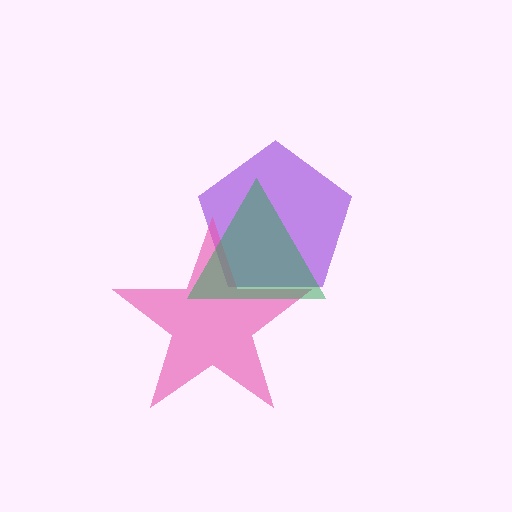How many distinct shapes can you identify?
There are 3 distinct shapes: a purple pentagon, a pink star, a green triangle.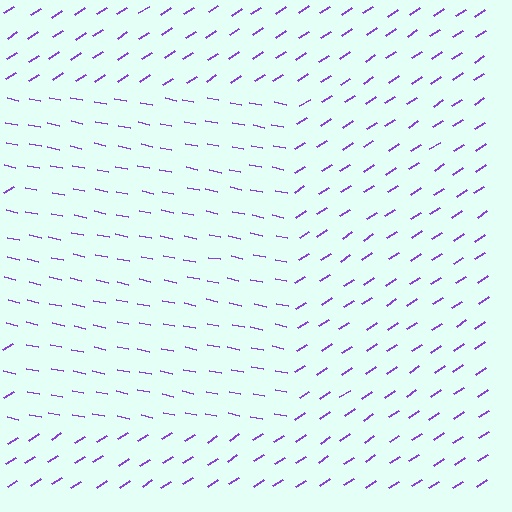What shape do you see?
I see a rectangle.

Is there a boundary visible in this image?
Yes, there is a texture boundary formed by a change in line orientation.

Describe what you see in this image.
The image is filled with small purple line segments. A rectangle region in the image has lines oriented differently from the surrounding lines, creating a visible texture boundary.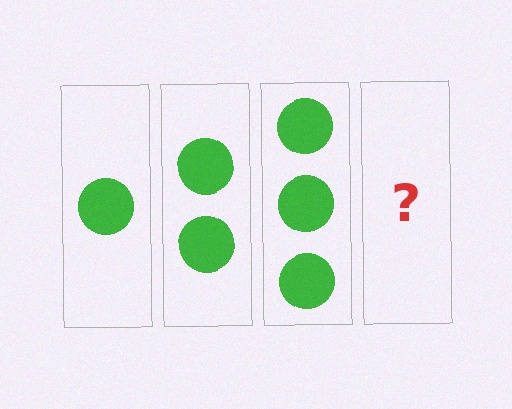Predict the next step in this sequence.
The next step is 4 circles.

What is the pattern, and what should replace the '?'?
The pattern is that each step adds one more circle. The '?' should be 4 circles.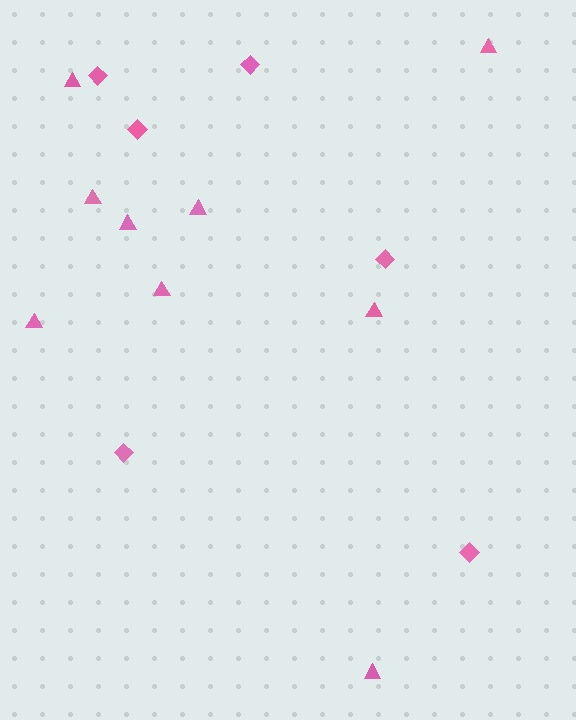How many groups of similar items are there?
There are 2 groups: one group of triangles (9) and one group of diamonds (6).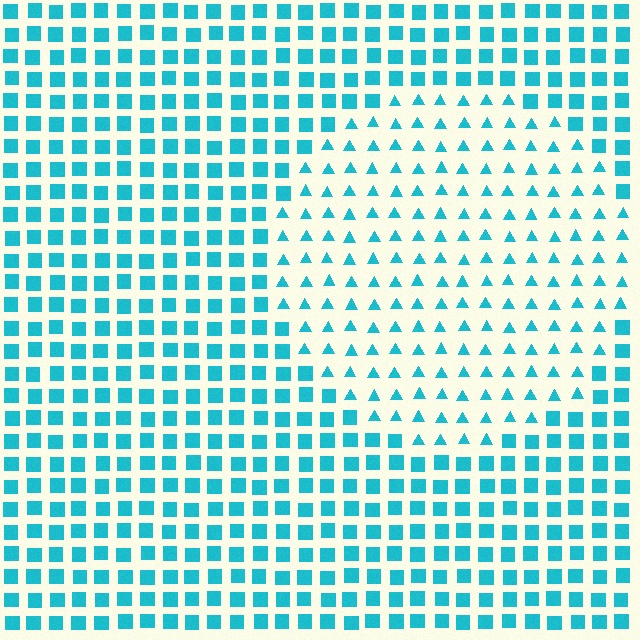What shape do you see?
I see a circle.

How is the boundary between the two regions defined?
The boundary is defined by a change in element shape: triangles inside vs. squares outside. All elements share the same color and spacing.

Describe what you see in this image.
The image is filled with small cyan elements arranged in a uniform grid. A circle-shaped region contains triangles, while the surrounding area contains squares. The boundary is defined purely by the change in element shape.